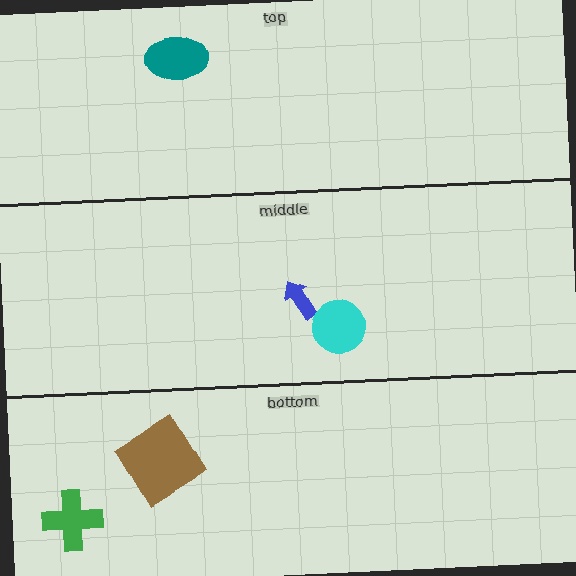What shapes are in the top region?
The teal ellipse.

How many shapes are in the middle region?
2.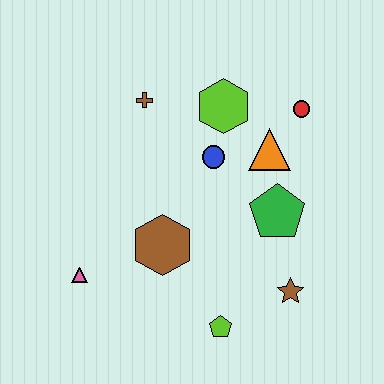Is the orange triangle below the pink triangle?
No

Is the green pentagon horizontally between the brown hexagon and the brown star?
Yes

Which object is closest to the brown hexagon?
The pink triangle is closest to the brown hexagon.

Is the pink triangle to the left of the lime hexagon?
Yes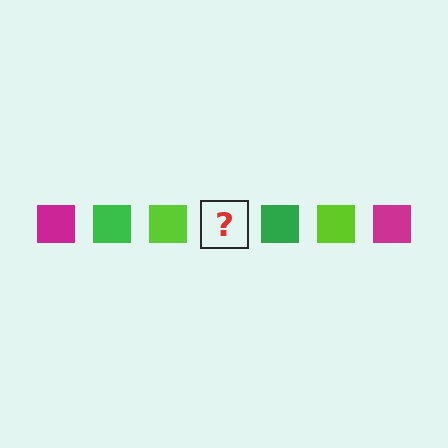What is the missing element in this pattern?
The missing element is a magenta square.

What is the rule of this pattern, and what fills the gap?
The rule is that the pattern cycles through magenta, green, lime squares. The gap should be filled with a magenta square.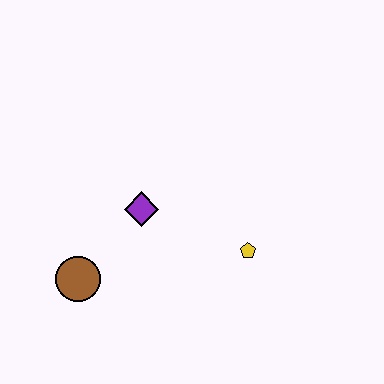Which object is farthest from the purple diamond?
The yellow pentagon is farthest from the purple diamond.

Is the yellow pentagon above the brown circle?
Yes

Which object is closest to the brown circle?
The purple diamond is closest to the brown circle.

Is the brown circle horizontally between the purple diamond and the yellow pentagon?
No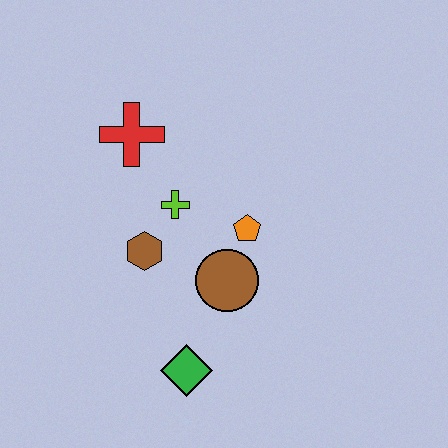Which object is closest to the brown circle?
The orange pentagon is closest to the brown circle.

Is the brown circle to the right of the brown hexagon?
Yes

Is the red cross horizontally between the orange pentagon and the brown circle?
No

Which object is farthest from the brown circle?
The red cross is farthest from the brown circle.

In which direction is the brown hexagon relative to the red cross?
The brown hexagon is below the red cross.